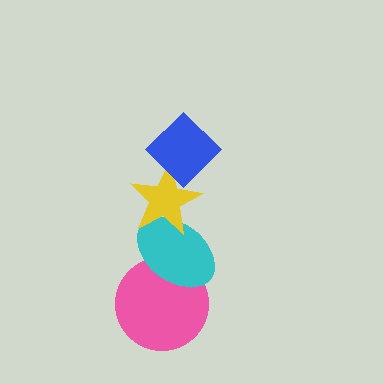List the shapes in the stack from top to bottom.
From top to bottom: the blue diamond, the yellow star, the cyan ellipse, the pink circle.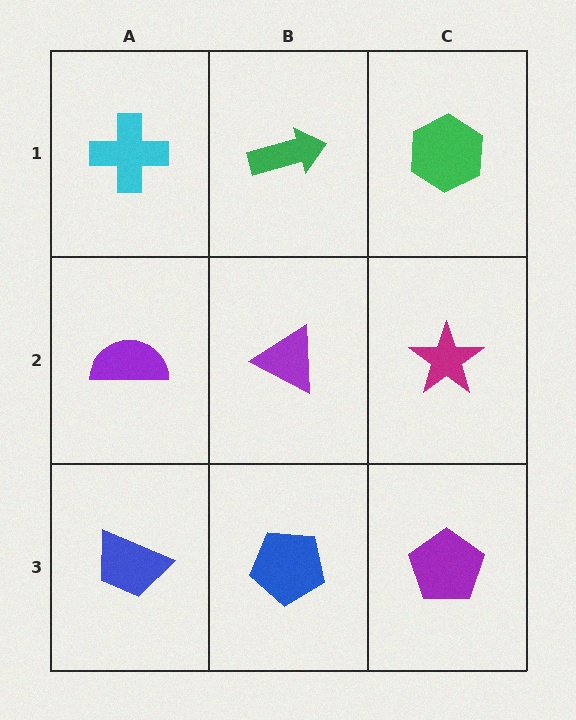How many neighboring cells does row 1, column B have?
3.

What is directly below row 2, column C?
A purple pentagon.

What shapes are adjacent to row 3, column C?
A magenta star (row 2, column C), a blue pentagon (row 3, column B).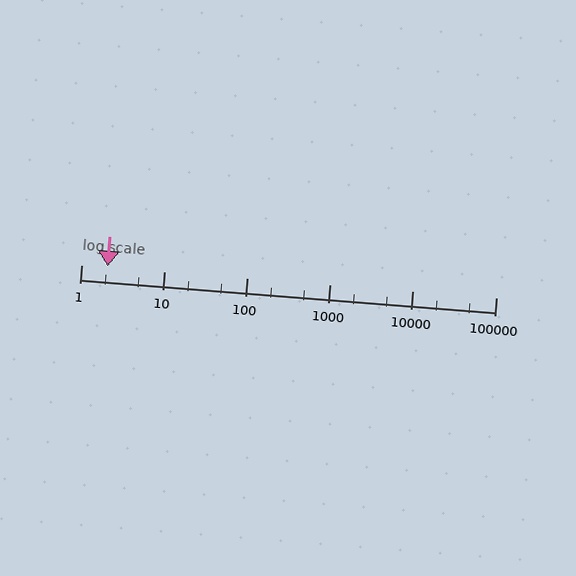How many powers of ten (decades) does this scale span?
The scale spans 5 decades, from 1 to 100000.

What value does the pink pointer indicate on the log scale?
The pointer indicates approximately 2.1.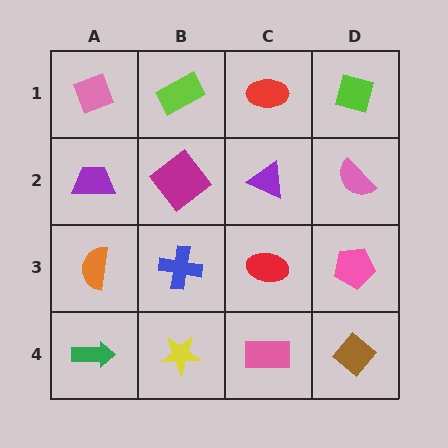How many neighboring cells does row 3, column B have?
4.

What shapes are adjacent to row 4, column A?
An orange semicircle (row 3, column A), a yellow star (row 4, column B).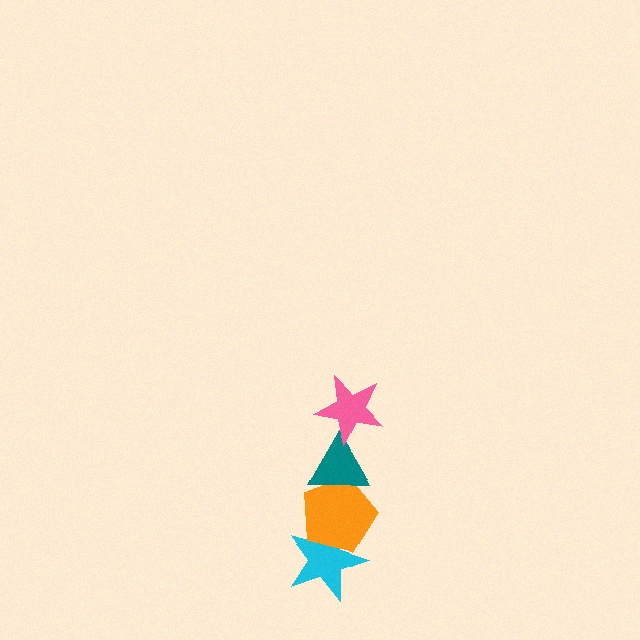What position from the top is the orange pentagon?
The orange pentagon is 3rd from the top.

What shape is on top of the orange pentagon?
The teal triangle is on top of the orange pentagon.